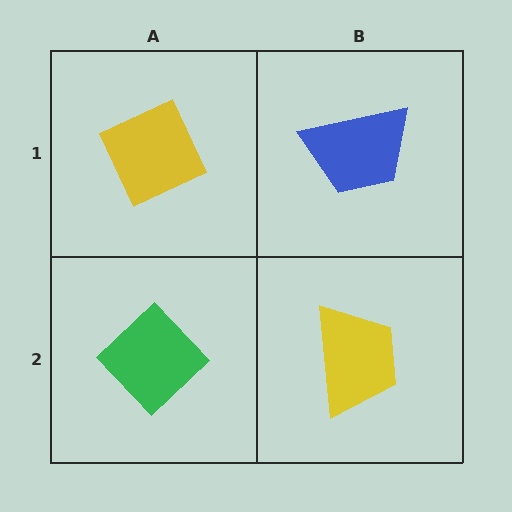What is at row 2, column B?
A yellow trapezoid.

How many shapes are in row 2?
2 shapes.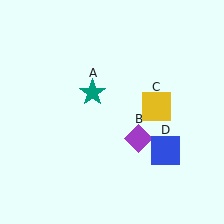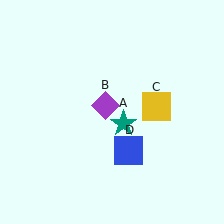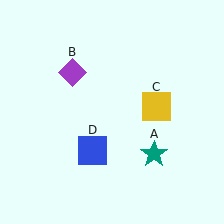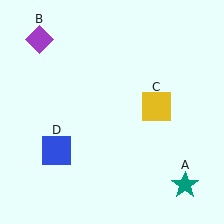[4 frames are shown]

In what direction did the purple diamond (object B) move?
The purple diamond (object B) moved up and to the left.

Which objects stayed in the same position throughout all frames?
Yellow square (object C) remained stationary.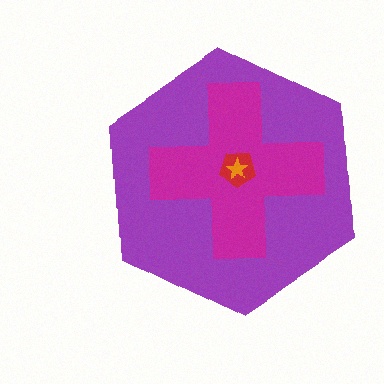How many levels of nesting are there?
4.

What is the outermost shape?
The purple hexagon.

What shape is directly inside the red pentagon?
The orange star.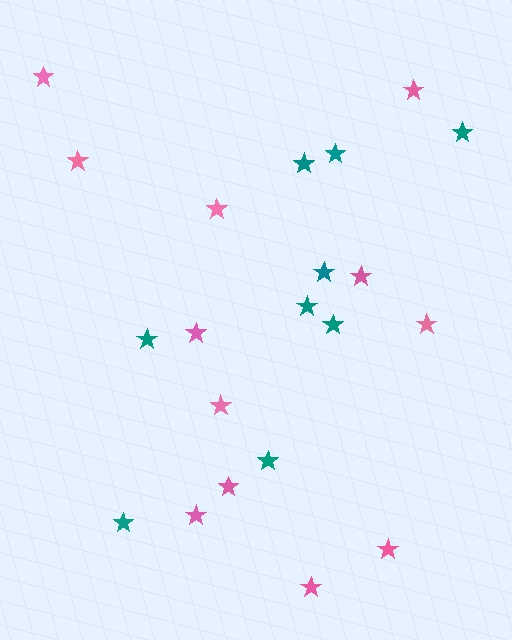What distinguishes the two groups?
There are 2 groups: one group of pink stars (12) and one group of teal stars (9).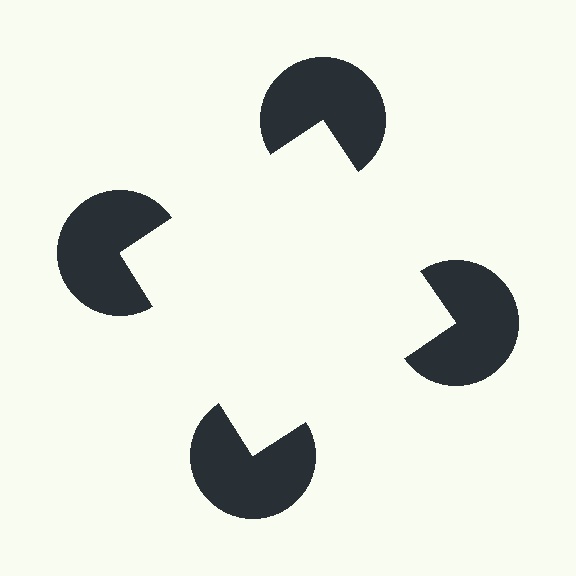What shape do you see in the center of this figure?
An illusory square — its edges are inferred from the aligned wedge cuts in the pac-man discs, not physically drawn.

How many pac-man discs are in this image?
There are 4 — one at each vertex of the illusory square.